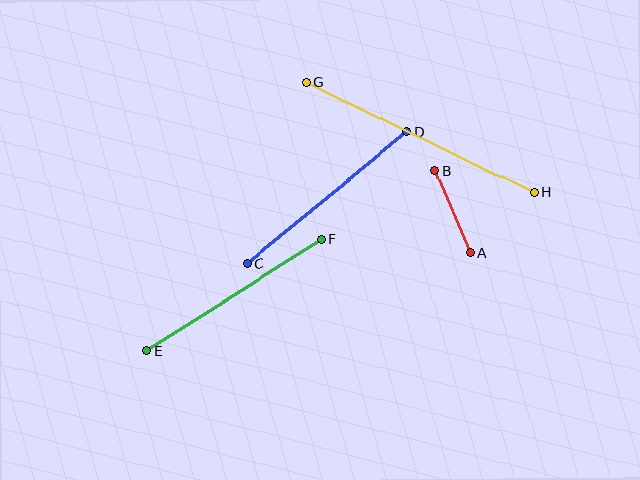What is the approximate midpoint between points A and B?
The midpoint is at approximately (453, 212) pixels.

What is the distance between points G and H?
The distance is approximately 253 pixels.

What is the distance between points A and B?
The distance is approximately 89 pixels.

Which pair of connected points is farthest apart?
Points G and H are farthest apart.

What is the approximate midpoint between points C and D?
The midpoint is at approximately (327, 198) pixels.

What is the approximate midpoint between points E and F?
The midpoint is at approximately (234, 295) pixels.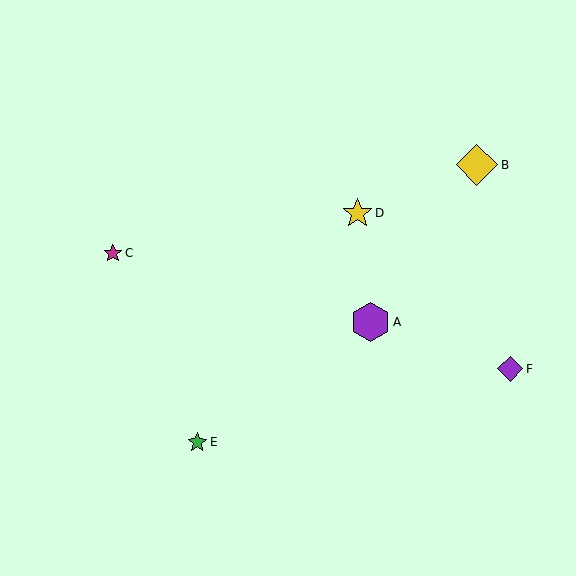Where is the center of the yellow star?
The center of the yellow star is at (358, 213).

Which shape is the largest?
The yellow diamond (labeled B) is the largest.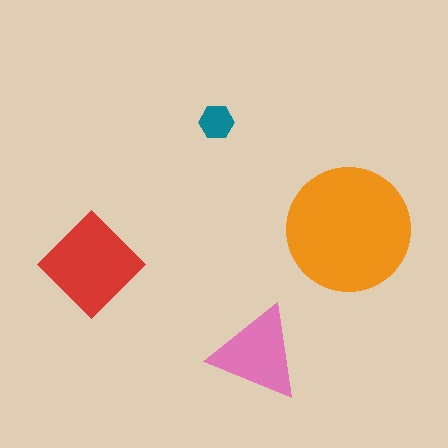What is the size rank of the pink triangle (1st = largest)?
3rd.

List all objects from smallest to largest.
The teal hexagon, the pink triangle, the red diamond, the orange circle.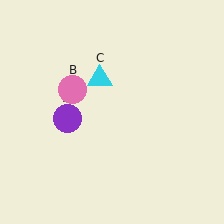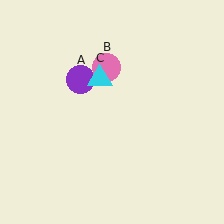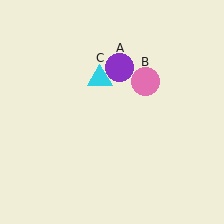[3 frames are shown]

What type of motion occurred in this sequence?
The purple circle (object A), pink circle (object B) rotated clockwise around the center of the scene.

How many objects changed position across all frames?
2 objects changed position: purple circle (object A), pink circle (object B).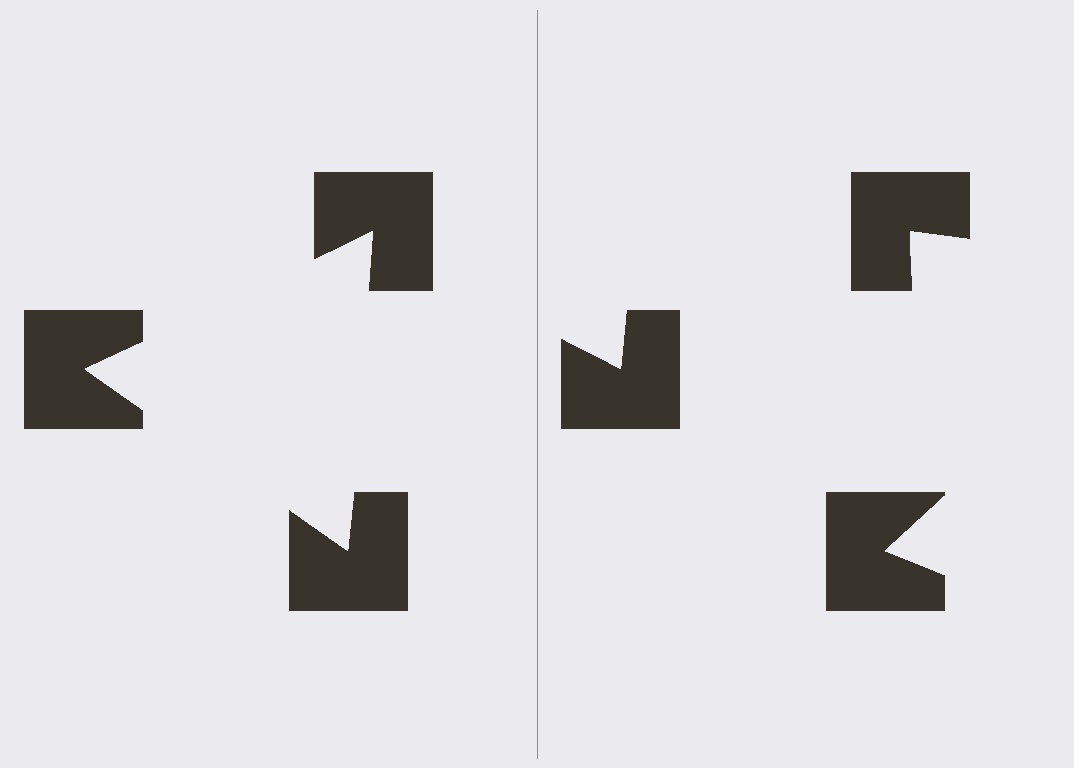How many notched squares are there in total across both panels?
6 — 3 on each side.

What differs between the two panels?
The notched squares are positioned identically on both sides; only the wedge orientations differ. On the left they align to a triangle; on the right they are misaligned.